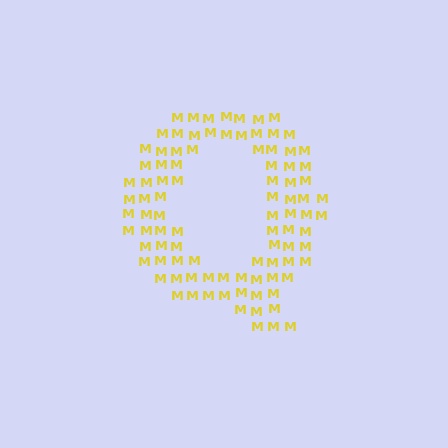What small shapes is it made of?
It is made of small letter M's.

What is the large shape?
The large shape is the letter Q.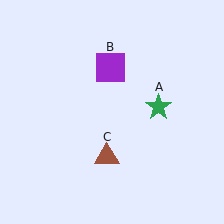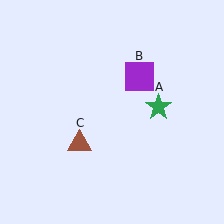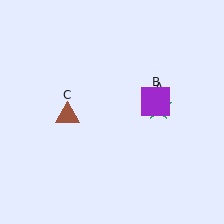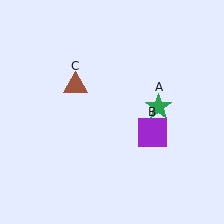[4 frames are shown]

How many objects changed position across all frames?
2 objects changed position: purple square (object B), brown triangle (object C).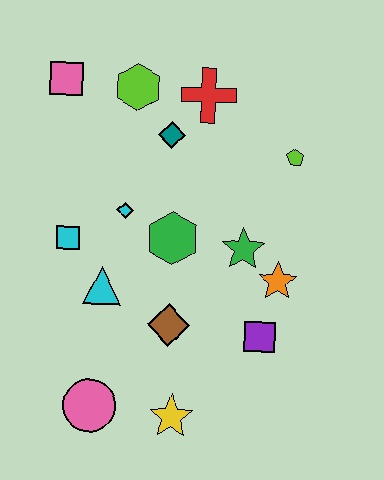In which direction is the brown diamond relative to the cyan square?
The brown diamond is to the right of the cyan square.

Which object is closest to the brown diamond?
The cyan triangle is closest to the brown diamond.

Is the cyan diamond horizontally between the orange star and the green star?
No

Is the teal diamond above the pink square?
No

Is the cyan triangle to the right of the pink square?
Yes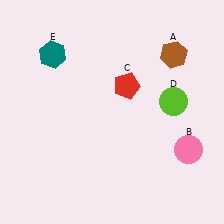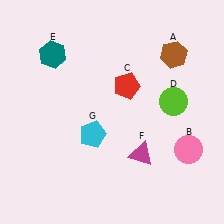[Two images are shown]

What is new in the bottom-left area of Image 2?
A cyan pentagon (G) was added in the bottom-left area of Image 2.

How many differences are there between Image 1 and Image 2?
There are 2 differences between the two images.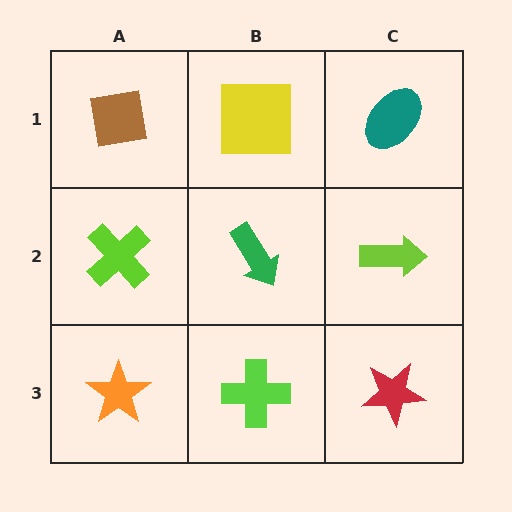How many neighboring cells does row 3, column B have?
3.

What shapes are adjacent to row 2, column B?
A yellow square (row 1, column B), a lime cross (row 3, column B), a lime cross (row 2, column A), a lime arrow (row 2, column C).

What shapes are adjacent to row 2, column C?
A teal ellipse (row 1, column C), a red star (row 3, column C), a green arrow (row 2, column B).